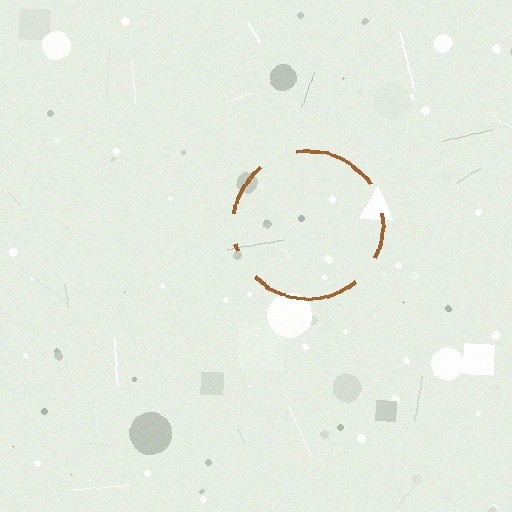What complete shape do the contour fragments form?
The contour fragments form a circle.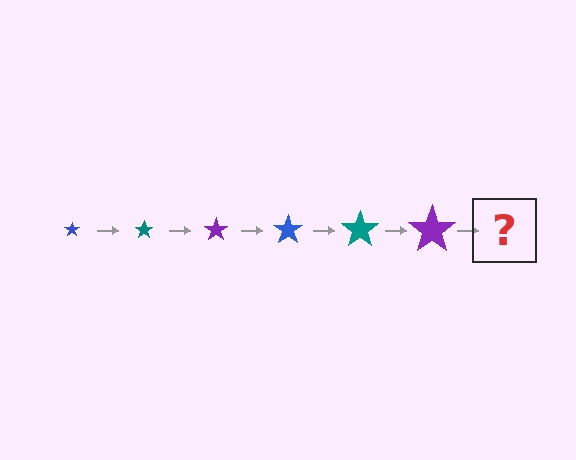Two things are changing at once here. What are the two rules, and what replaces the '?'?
The two rules are that the star grows larger each step and the color cycles through blue, teal, and purple. The '?' should be a blue star, larger than the previous one.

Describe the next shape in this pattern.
It should be a blue star, larger than the previous one.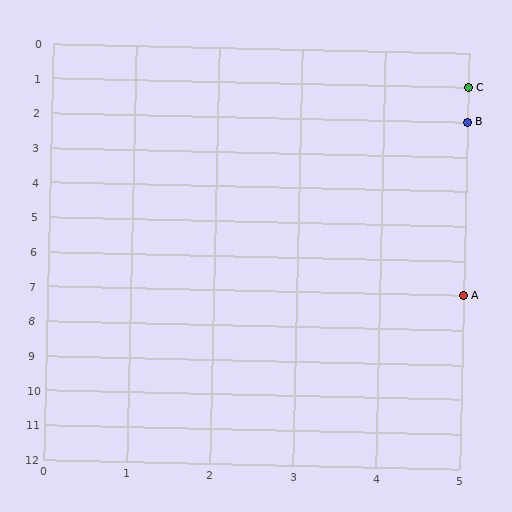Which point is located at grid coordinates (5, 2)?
Point B is at (5, 2).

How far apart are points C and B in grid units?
Points C and B are 1 row apart.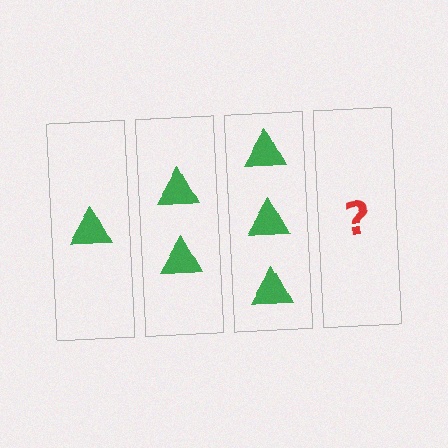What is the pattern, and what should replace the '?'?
The pattern is that each step adds one more triangle. The '?' should be 4 triangles.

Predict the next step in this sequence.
The next step is 4 triangles.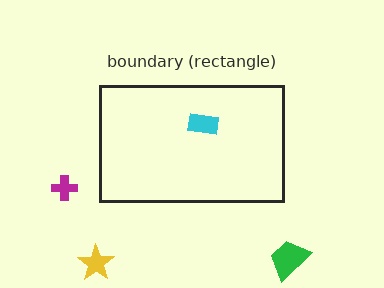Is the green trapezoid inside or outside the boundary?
Outside.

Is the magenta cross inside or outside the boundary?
Outside.